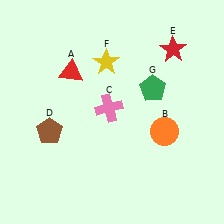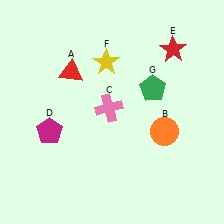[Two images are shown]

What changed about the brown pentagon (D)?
In Image 1, D is brown. In Image 2, it changed to magenta.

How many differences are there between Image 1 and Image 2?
There is 1 difference between the two images.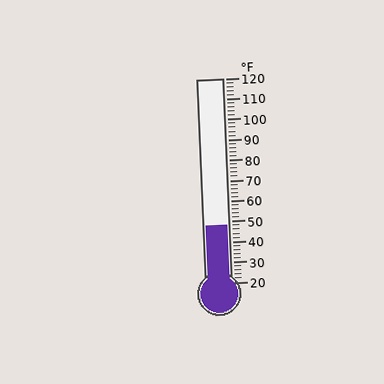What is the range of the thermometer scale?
The thermometer scale ranges from 20°F to 120°F.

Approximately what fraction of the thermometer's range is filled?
The thermometer is filled to approximately 30% of its range.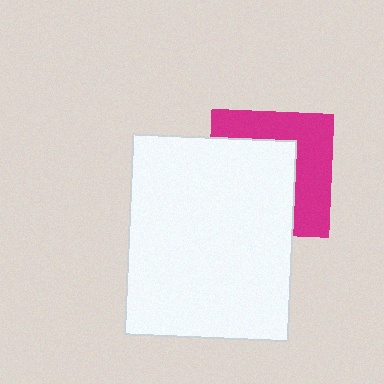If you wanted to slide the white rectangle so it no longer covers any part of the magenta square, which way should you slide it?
Slide it toward the lower-left — that is the most direct way to separate the two shapes.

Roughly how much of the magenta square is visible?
About half of it is visible (roughly 45%).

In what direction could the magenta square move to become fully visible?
The magenta square could move toward the upper-right. That would shift it out from behind the white rectangle entirely.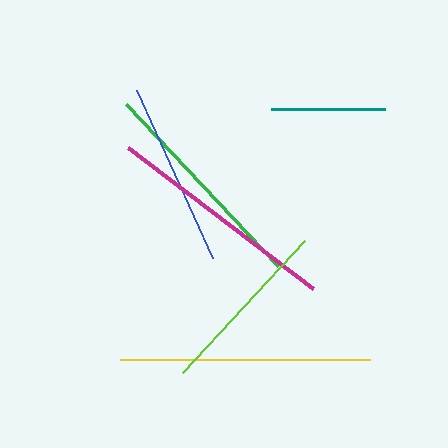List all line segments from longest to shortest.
From longest to shortest: yellow, magenta, green, blue, lime, teal.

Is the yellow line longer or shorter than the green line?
The yellow line is longer than the green line.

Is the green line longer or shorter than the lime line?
The green line is longer than the lime line.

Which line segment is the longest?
The yellow line is the longest at approximately 250 pixels.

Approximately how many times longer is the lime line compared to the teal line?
The lime line is approximately 1.6 times the length of the teal line.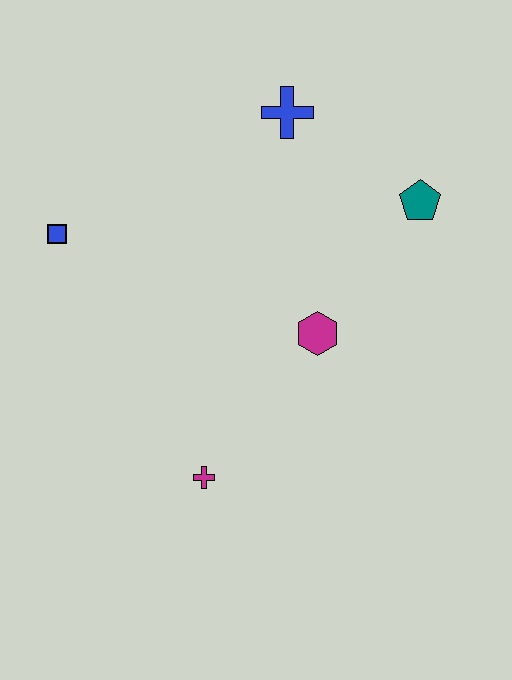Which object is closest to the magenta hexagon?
The teal pentagon is closest to the magenta hexagon.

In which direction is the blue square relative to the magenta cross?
The blue square is above the magenta cross.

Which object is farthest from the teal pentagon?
The blue square is farthest from the teal pentagon.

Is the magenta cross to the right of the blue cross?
No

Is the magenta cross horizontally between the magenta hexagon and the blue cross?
No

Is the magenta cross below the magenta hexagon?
Yes